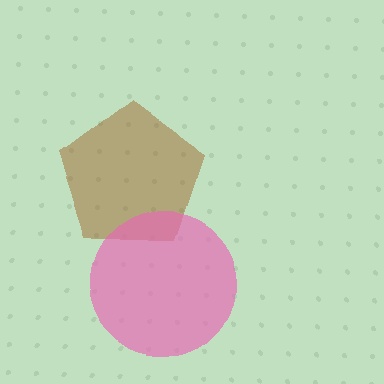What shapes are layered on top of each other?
The layered shapes are: a brown pentagon, a pink circle.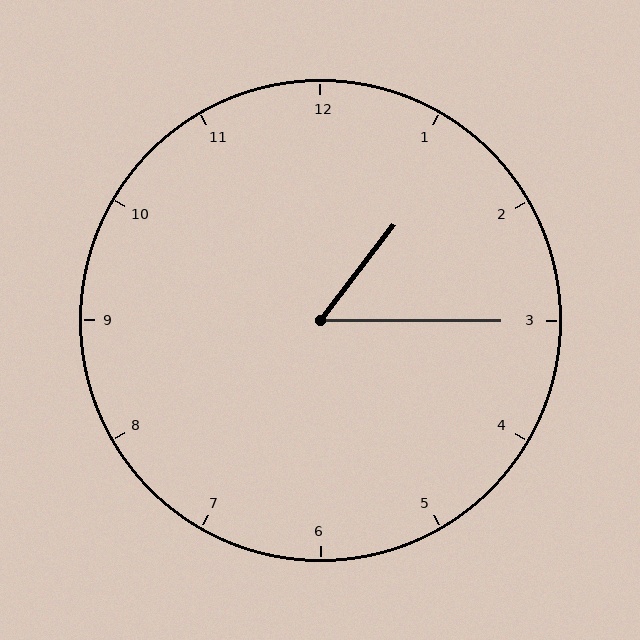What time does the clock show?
1:15.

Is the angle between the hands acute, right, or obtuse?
It is acute.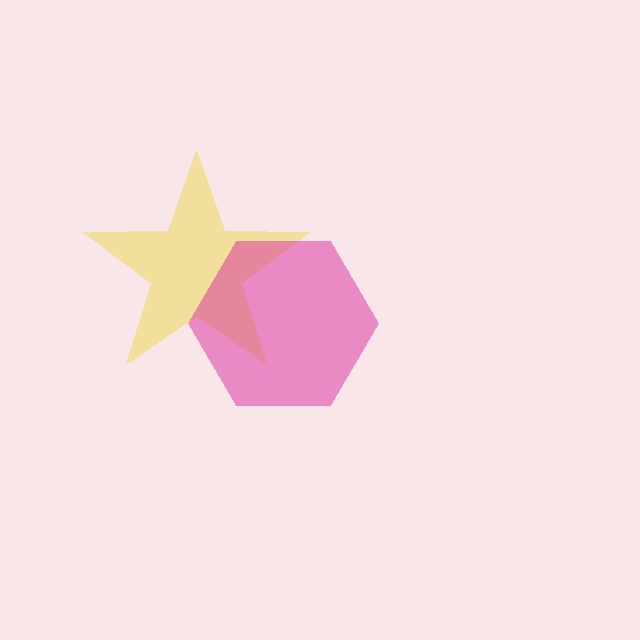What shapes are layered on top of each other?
The layered shapes are: a yellow star, a magenta hexagon.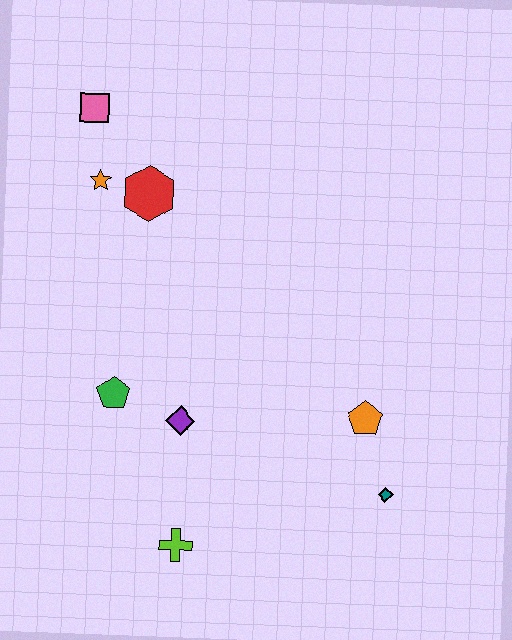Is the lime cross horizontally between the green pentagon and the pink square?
No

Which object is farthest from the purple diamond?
The pink square is farthest from the purple diamond.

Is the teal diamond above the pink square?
No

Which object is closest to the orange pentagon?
The teal diamond is closest to the orange pentagon.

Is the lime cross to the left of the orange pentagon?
Yes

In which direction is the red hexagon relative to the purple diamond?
The red hexagon is above the purple diamond.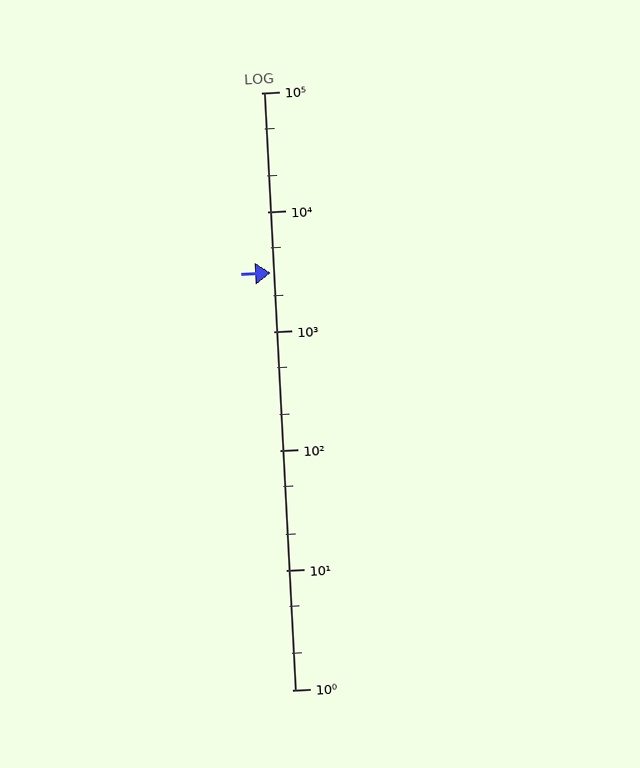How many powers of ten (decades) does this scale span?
The scale spans 5 decades, from 1 to 100000.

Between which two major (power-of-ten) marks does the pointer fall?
The pointer is between 1000 and 10000.